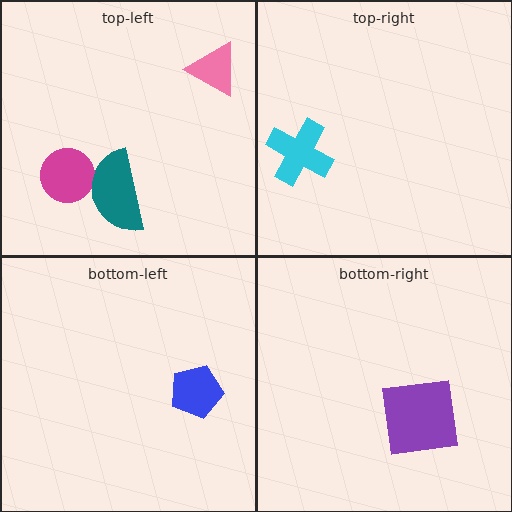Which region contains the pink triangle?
The top-left region.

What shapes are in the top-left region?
The magenta circle, the pink triangle, the teal semicircle.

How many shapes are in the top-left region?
3.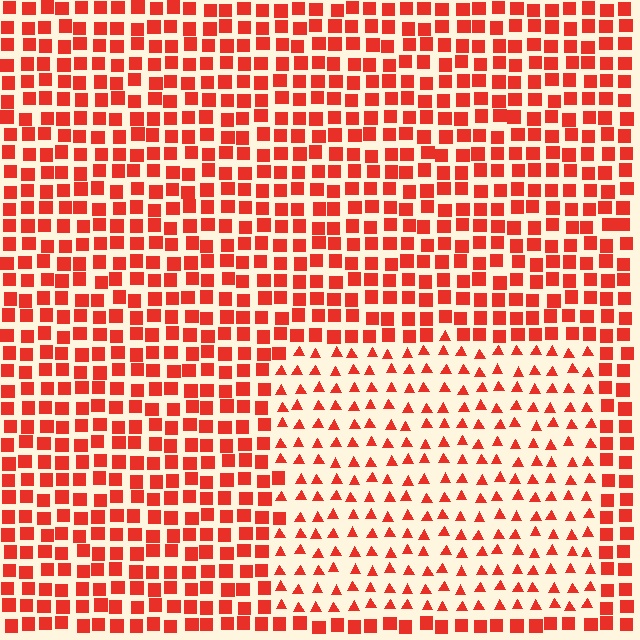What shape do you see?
I see a rectangle.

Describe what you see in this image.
The image is filled with small red elements arranged in a uniform grid. A rectangle-shaped region contains triangles, while the surrounding area contains squares. The boundary is defined purely by the change in element shape.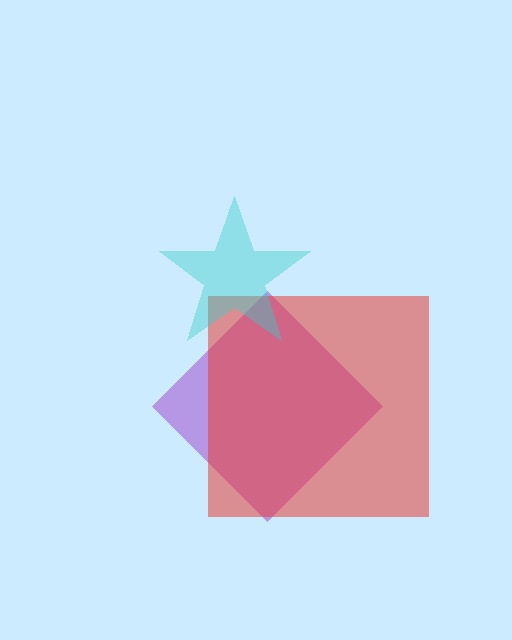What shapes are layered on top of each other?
The layered shapes are: a purple diamond, a red square, a cyan star.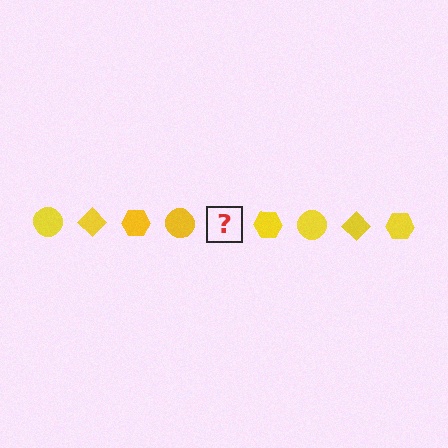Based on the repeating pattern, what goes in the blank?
The blank should be a yellow diamond.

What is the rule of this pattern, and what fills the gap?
The rule is that the pattern cycles through circle, diamond, hexagon shapes in yellow. The gap should be filled with a yellow diamond.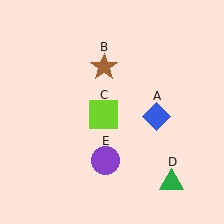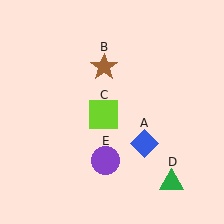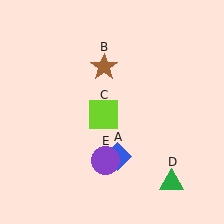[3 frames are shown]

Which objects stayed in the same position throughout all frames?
Brown star (object B) and lime square (object C) and green triangle (object D) and purple circle (object E) remained stationary.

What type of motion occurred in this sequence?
The blue diamond (object A) rotated clockwise around the center of the scene.